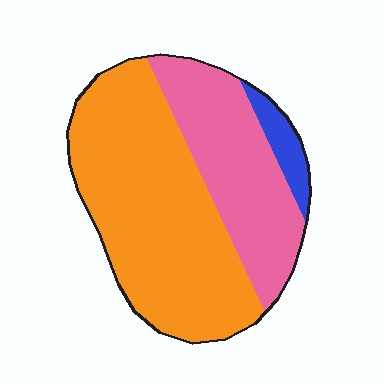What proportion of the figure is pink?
Pink covers about 35% of the figure.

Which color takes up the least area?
Blue, at roughly 5%.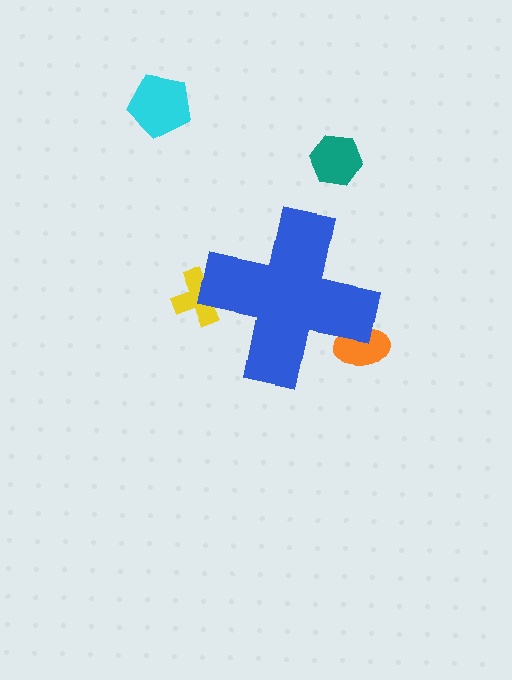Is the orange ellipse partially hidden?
Yes, the orange ellipse is partially hidden behind the blue cross.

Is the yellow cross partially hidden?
Yes, the yellow cross is partially hidden behind the blue cross.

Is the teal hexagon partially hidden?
No, the teal hexagon is fully visible.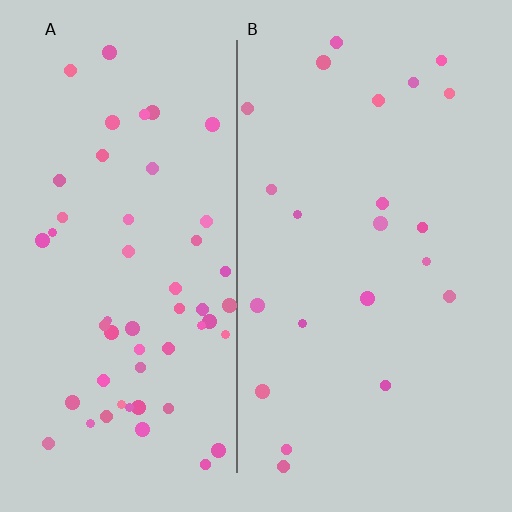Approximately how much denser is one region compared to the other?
Approximately 2.5× — region A over region B.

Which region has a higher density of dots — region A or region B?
A (the left).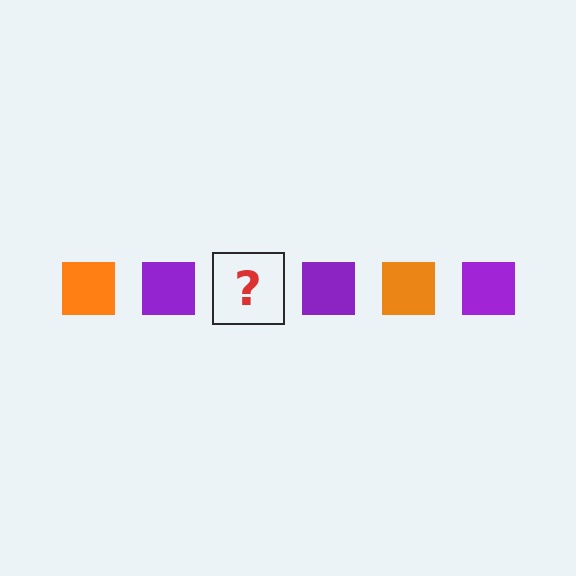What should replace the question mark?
The question mark should be replaced with an orange square.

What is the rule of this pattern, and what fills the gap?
The rule is that the pattern cycles through orange, purple squares. The gap should be filled with an orange square.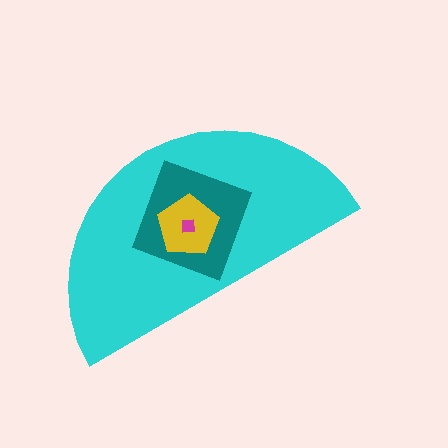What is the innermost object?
The magenta square.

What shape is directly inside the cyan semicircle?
The teal square.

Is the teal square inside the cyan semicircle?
Yes.